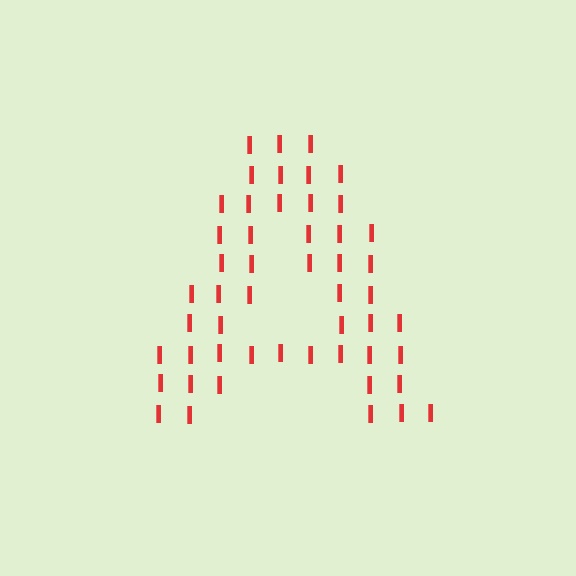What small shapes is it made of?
It is made of small letter I's.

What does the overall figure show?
The overall figure shows the letter A.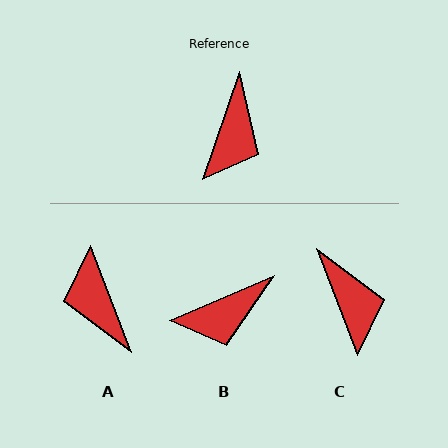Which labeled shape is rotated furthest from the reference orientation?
A, about 140 degrees away.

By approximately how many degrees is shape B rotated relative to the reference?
Approximately 48 degrees clockwise.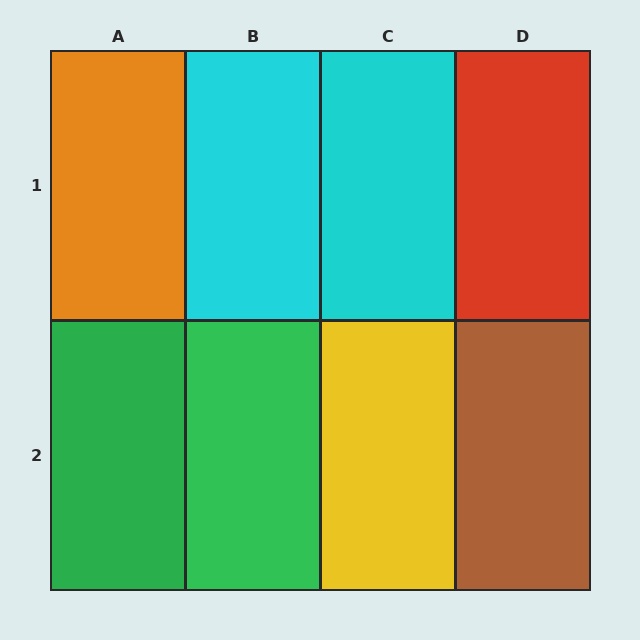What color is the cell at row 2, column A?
Green.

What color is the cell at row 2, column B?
Green.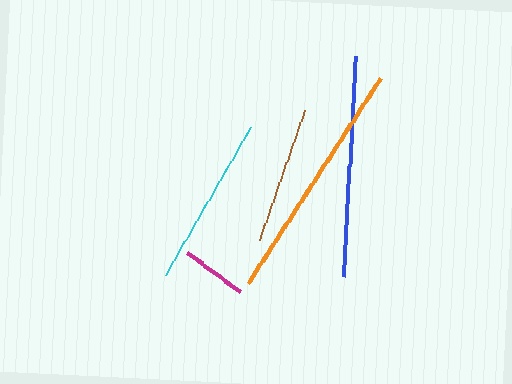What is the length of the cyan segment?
The cyan segment is approximately 171 pixels long.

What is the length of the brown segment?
The brown segment is approximately 137 pixels long.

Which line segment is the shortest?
The magenta line is the shortest at approximately 67 pixels.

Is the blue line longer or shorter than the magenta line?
The blue line is longer than the magenta line.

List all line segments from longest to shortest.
From longest to shortest: orange, blue, cyan, brown, magenta.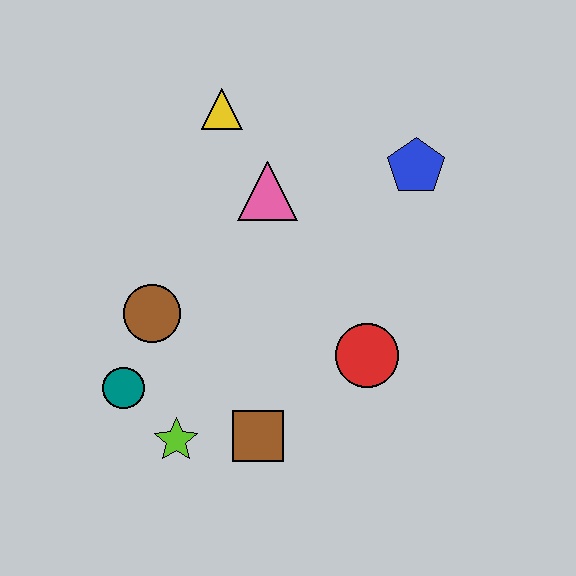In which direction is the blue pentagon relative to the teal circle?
The blue pentagon is to the right of the teal circle.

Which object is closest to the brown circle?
The teal circle is closest to the brown circle.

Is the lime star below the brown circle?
Yes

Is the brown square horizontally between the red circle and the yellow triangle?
Yes